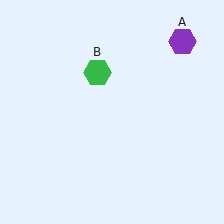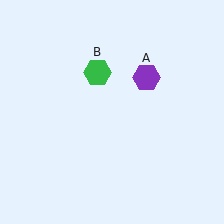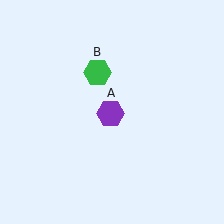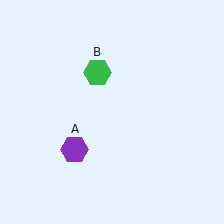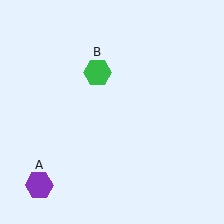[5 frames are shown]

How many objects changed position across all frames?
1 object changed position: purple hexagon (object A).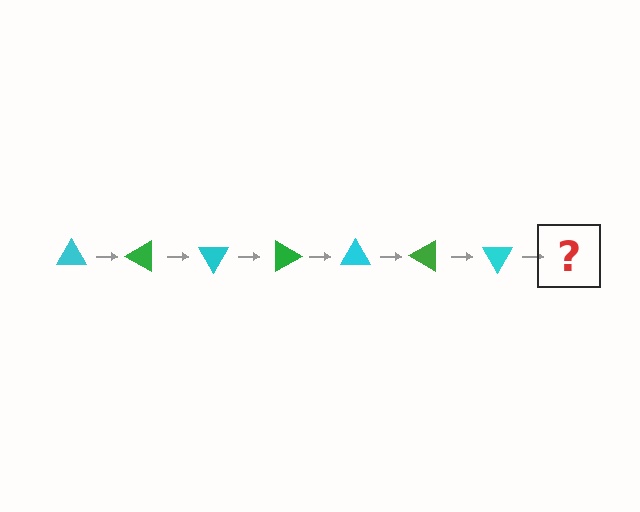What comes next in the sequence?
The next element should be a green triangle, rotated 210 degrees from the start.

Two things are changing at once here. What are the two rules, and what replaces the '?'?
The two rules are that it rotates 30 degrees each step and the color cycles through cyan and green. The '?' should be a green triangle, rotated 210 degrees from the start.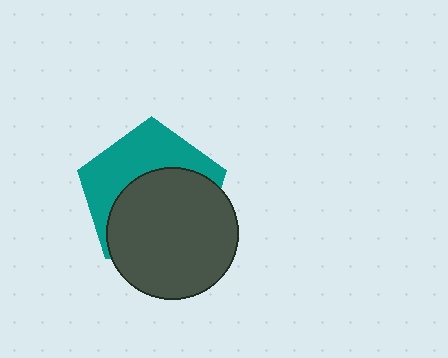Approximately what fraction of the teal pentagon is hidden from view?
Roughly 57% of the teal pentagon is hidden behind the dark gray circle.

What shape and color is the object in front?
The object in front is a dark gray circle.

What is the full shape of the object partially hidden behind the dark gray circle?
The partially hidden object is a teal pentagon.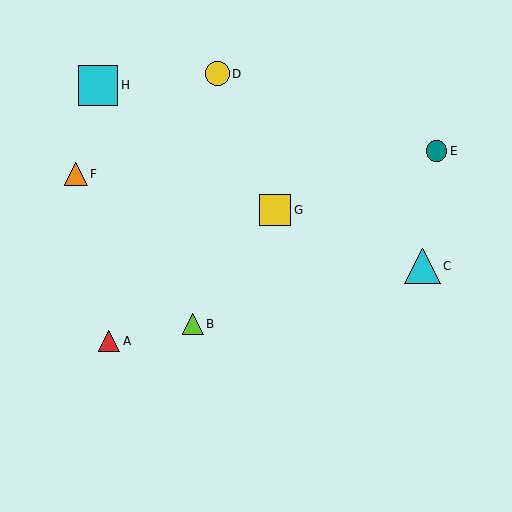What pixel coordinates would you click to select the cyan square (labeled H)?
Click at (98, 85) to select the cyan square H.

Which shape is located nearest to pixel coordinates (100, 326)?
The red triangle (labeled A) at (109, 341) is nearest to that location.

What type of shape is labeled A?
Shape A is a red triangle.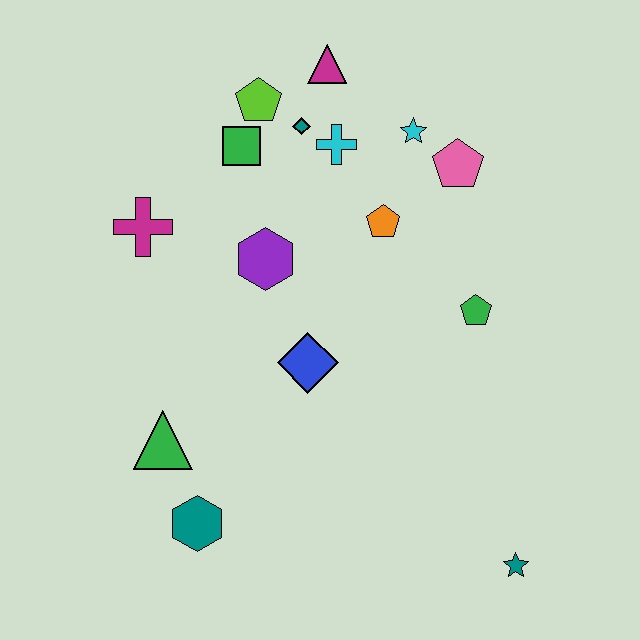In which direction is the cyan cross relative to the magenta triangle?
The cyan cross is below the magenta triangle.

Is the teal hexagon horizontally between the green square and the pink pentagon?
No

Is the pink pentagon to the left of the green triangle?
No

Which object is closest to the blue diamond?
The purple hexagon is closest to the blue diamond.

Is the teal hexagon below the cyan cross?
Yes